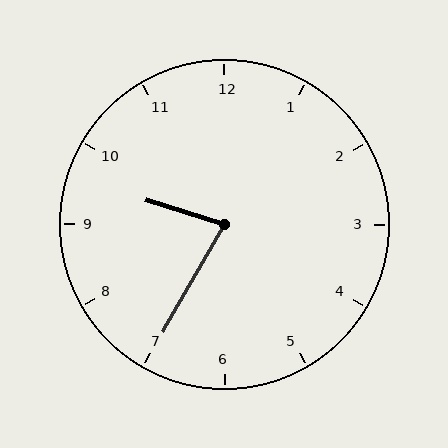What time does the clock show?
9:35.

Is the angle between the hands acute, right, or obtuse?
It is acute.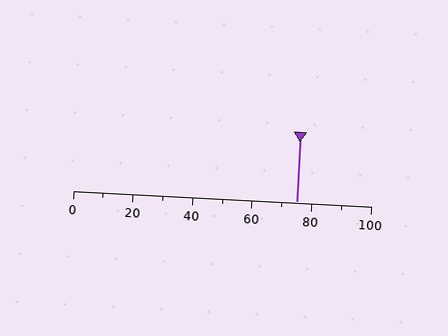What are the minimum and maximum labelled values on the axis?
The axis runs from 0 to 100.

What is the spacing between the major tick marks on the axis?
The major ticks are spaced 20 apart.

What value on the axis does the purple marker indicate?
The marker indicates approximately 75.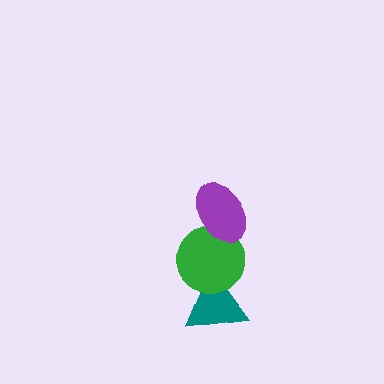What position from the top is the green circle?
The green circle is 2nd from the top.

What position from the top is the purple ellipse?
The purple ellipse is 1st from the top.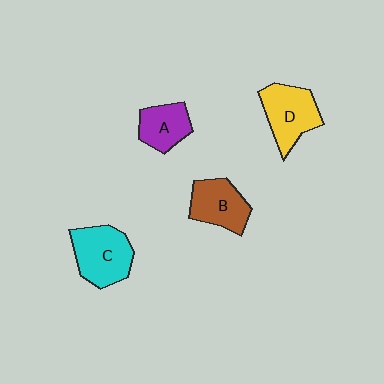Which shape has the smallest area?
Shape A (purple).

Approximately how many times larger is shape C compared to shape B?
Approximately 1.2 times.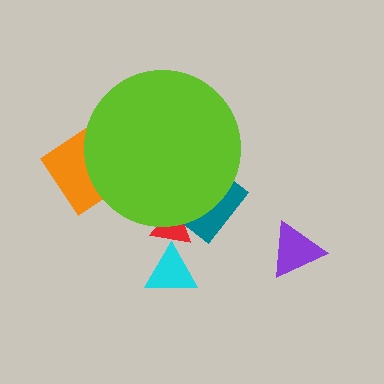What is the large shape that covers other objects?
A lime circle.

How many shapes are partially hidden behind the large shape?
3 shapes are partially hidden.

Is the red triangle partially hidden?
Yes, the red triangle is partially hidden behind the lime circle.